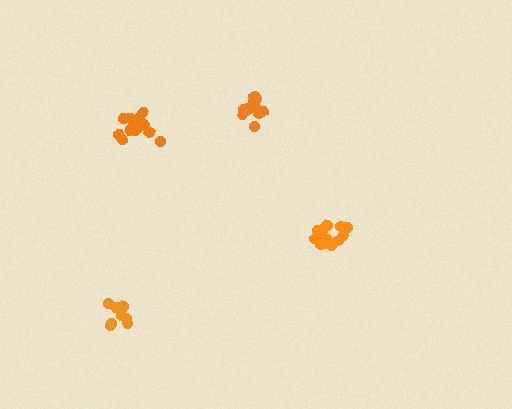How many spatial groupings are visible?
There are 4 spatial groupings.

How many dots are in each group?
Group 1: 14 dots, Group 2: 10 dots, Group 3: 12 dots, Group 4: 13 dots (49 total).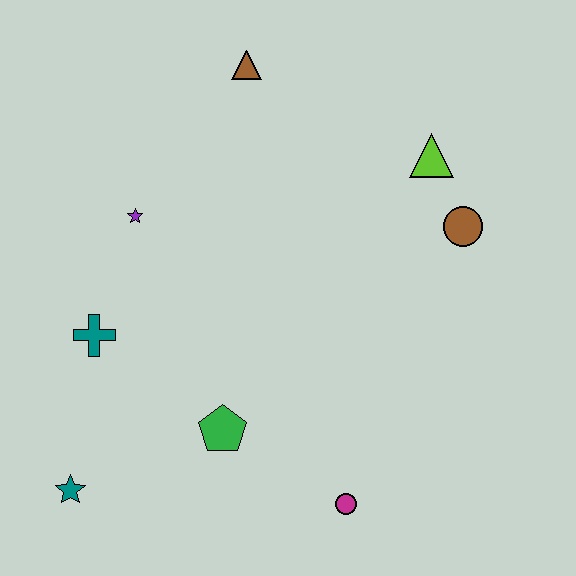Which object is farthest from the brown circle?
The teal star is farthest from the brown circle.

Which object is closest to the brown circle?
The lime triangle is closest to the brown circle.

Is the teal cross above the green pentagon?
Yes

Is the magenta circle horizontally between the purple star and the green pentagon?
No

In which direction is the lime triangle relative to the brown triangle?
The lime triangle is to the right of the brown triangle.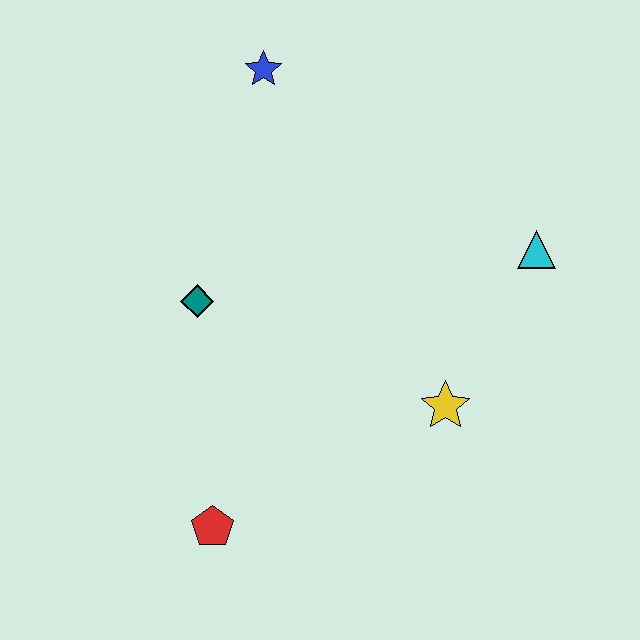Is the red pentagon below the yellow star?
Yes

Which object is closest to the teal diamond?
The red pentagon is closest to the teal diamond.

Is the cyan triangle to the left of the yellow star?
No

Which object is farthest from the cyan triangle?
The red pentagon is farthest from the cyan triangle.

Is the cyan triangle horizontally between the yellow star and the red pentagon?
No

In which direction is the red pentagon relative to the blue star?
The red pentagon is below the blue star.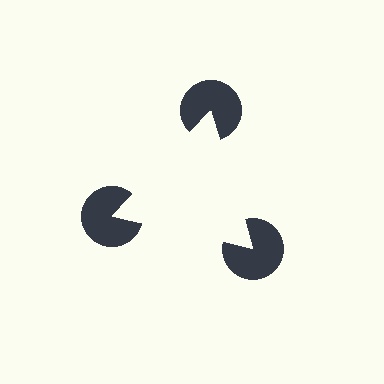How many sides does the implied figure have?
3 sides.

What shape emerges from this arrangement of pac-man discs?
An illusory triangle — its edges are inferred from the aligned wedge cuts in the pac-man discs, not physically drawn.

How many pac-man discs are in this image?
There are 3 — one at each vertex of the illusory triangle.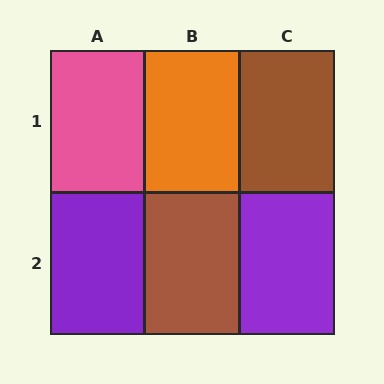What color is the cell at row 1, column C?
Brown.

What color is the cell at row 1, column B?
Orange.